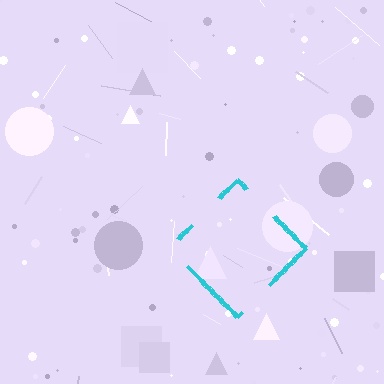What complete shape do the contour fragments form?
The contour fragments form a diamond.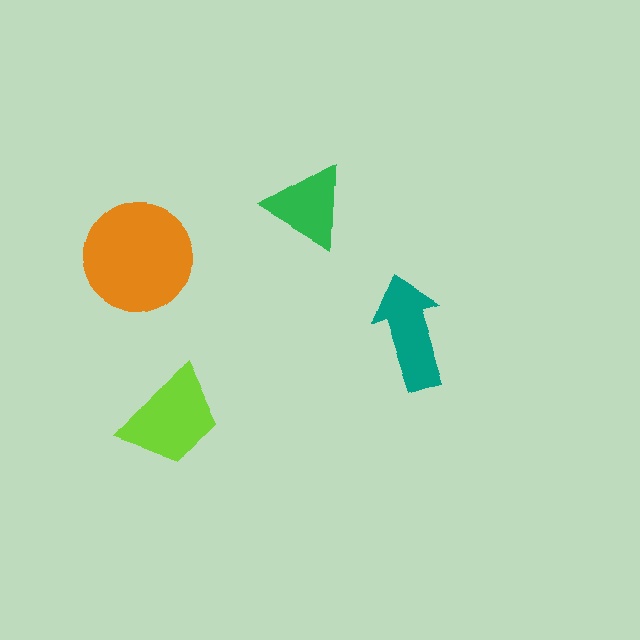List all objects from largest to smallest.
The orange circle, the lime trapezoid, the teal arrow, the green triangle.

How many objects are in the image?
There are 4 objects in the image.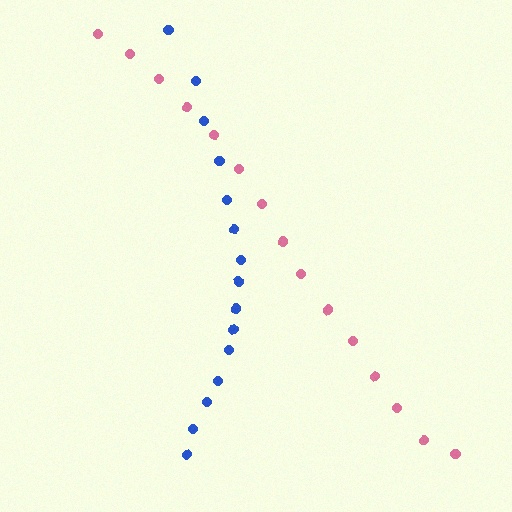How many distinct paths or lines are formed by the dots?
There are 2 distinct paths.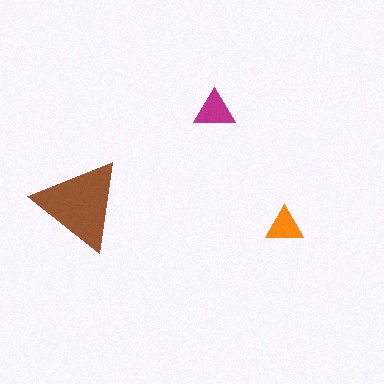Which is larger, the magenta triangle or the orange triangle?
The magenta one.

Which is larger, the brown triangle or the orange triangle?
The brown one.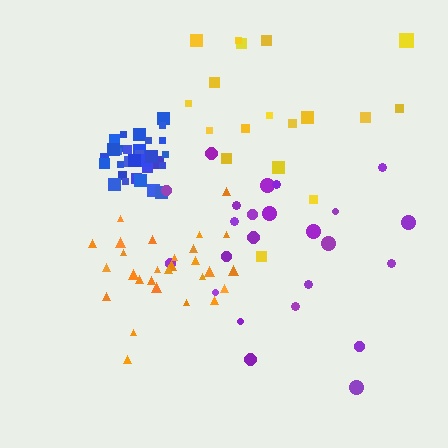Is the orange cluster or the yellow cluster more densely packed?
Orange.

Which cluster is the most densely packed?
Blue.